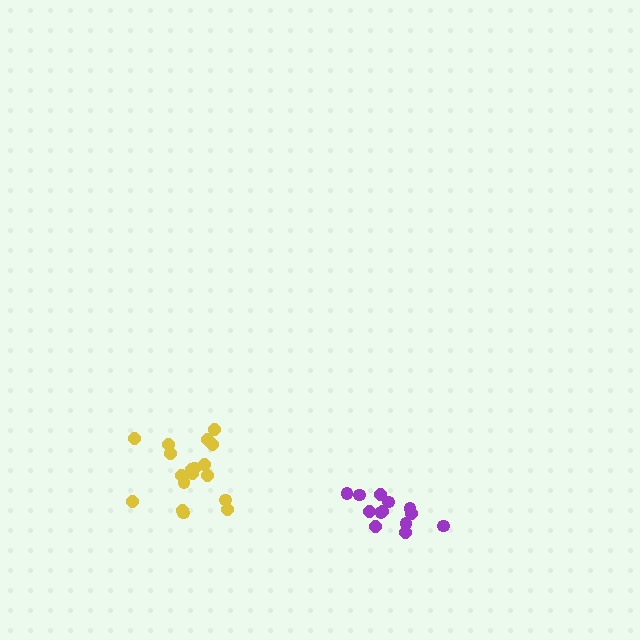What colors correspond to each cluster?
The clusters are colored: yellow, purple.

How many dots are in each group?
Group 1: 18 dots, Group 2: 13 dots (31 total).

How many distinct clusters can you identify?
There are 2 distinct clusters.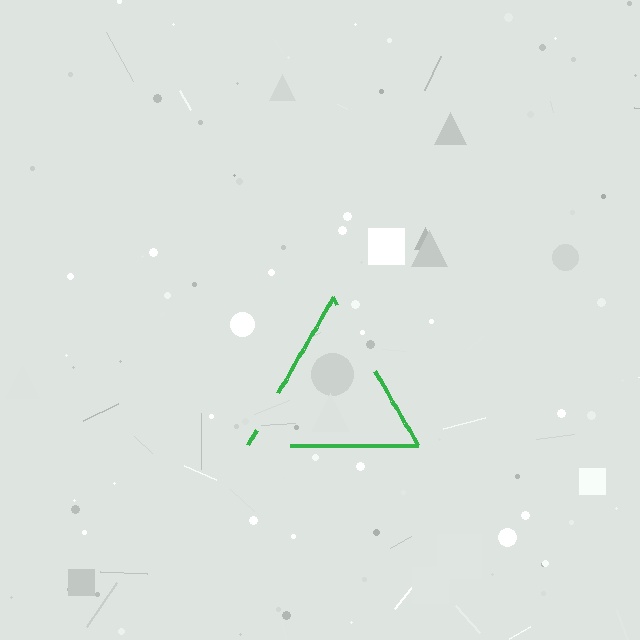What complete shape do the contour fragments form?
The contour fragments form a triangle.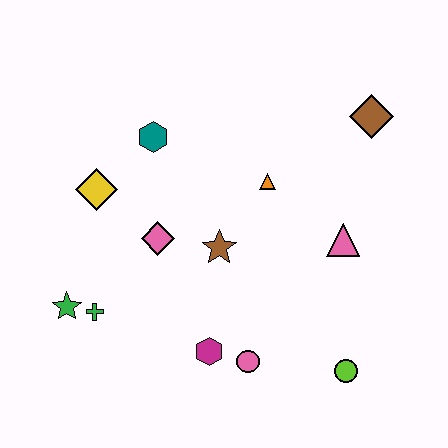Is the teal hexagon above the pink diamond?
Yes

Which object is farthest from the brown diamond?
The green star is farthest from the brown diamond.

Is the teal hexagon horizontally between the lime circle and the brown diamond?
No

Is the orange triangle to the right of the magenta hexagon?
Yes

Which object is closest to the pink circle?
The magenta hexagon is closest to the pink circle.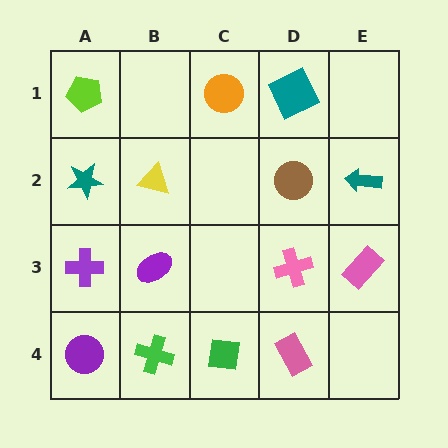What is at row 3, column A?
A purple cross.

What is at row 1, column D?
A teal square.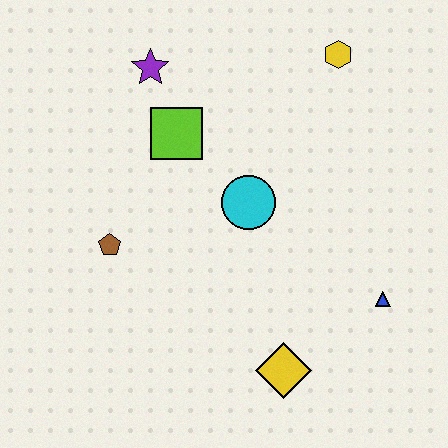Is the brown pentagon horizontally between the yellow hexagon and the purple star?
No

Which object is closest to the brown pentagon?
The lime square is closest to the brown pentagon.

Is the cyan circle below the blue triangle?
No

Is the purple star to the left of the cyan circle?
Yes